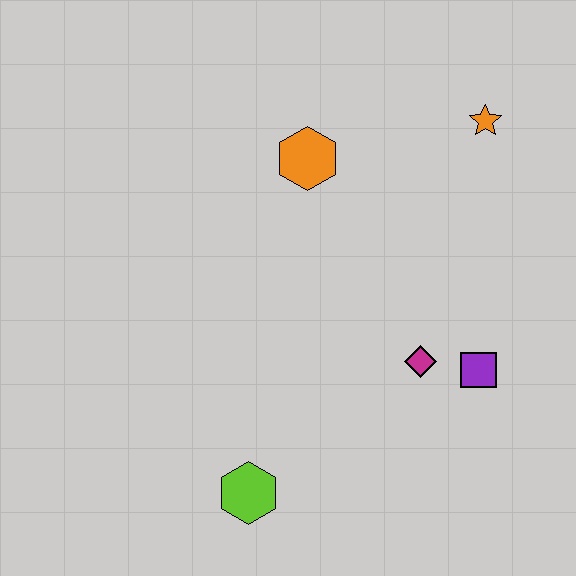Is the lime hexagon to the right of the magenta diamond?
No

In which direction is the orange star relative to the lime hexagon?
The orange star is above the lime hexagon.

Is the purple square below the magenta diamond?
Yes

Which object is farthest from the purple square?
The orange hexagon is farthest from the purple square.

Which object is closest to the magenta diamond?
The purple square is closest to the magenta diamond.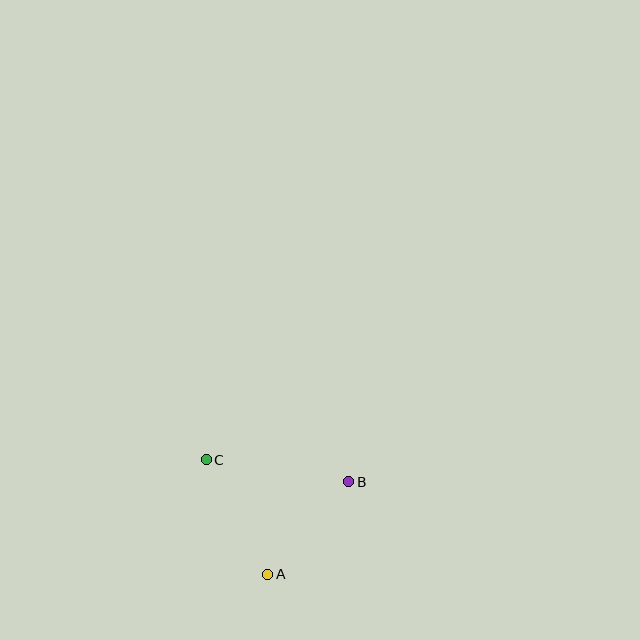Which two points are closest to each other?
Points A and B are closest to each other.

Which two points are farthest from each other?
Points B and C are farthest from each other.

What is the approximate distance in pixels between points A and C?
The distance between A and C is approximately 130 pixels.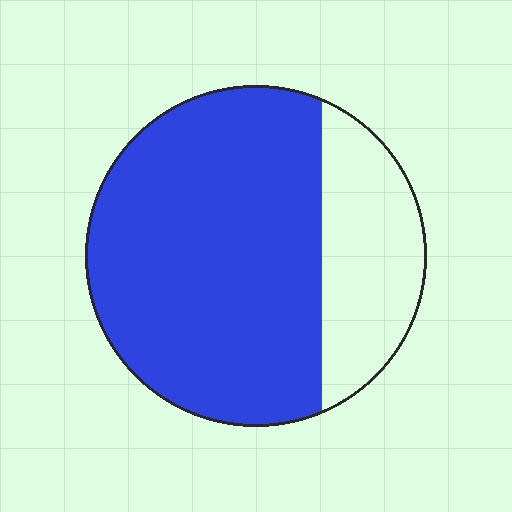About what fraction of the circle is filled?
About three quarters (3/4).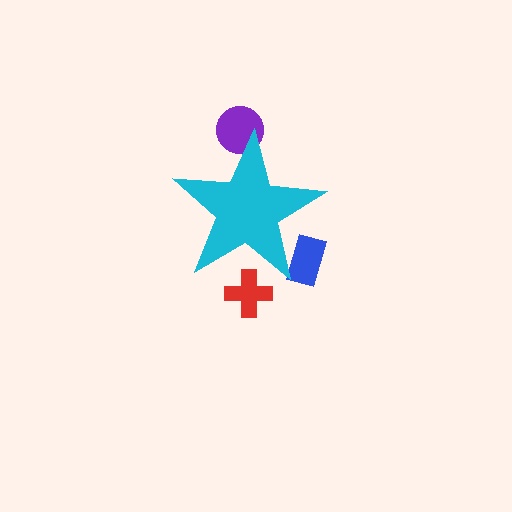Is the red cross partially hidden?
Yes, the red cross is partially hidden behind the cyan star.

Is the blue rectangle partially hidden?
Yes, the blue rectangle is partially hidden behind the cyan star.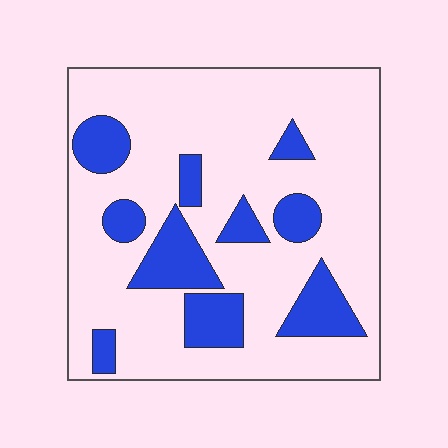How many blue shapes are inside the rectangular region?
10.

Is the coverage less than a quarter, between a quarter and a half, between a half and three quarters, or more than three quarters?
Less than a quarter.